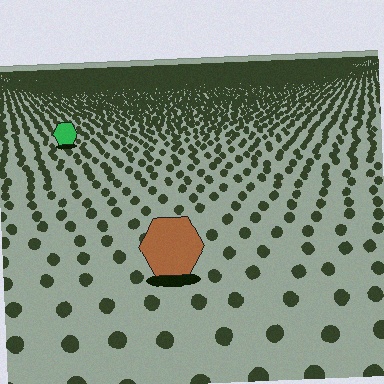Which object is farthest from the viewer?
The green hexagon is farthest from the viewer. It appears smaller and the ground texture around it is denser.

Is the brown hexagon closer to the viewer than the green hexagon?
Yes. The brown hexagon is closer — you can tell from the texture gradient: the ground texture is coarser near it.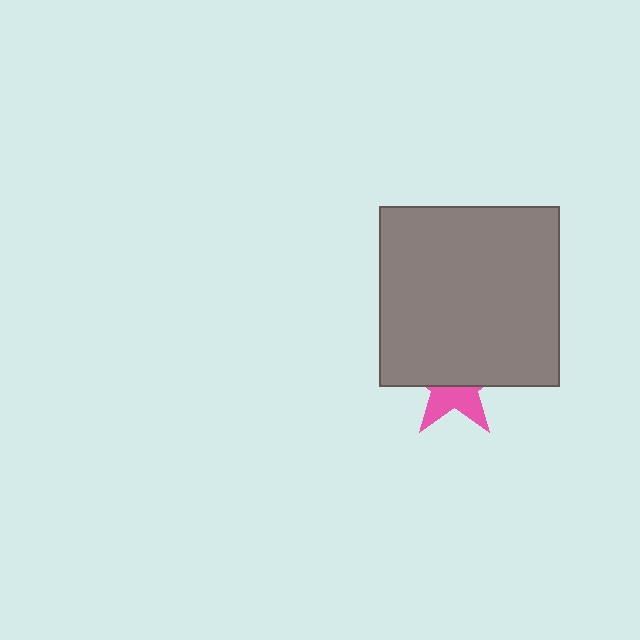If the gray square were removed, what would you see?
You would see the complete pink star.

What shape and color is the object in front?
The object in front is a gray square.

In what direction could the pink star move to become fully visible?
The pink star could move down. That would shift it out from behind the gray square entirely.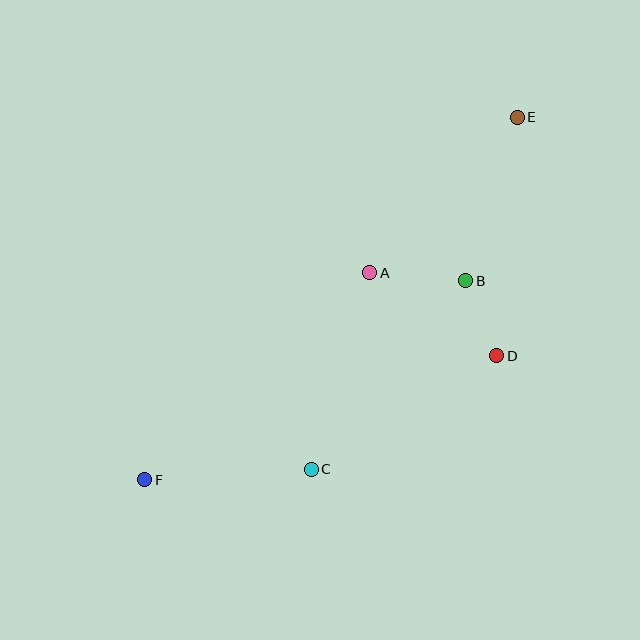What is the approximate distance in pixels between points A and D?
The distance between A and D is approximately 152 pixels.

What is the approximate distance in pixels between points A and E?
The distance between A and E is approximately 214 pixels.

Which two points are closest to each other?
Points B and D are closest to each other.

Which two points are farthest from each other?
Points E and F are farthest from each other.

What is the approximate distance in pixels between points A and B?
The distance between A and B is approximately 97 pixels.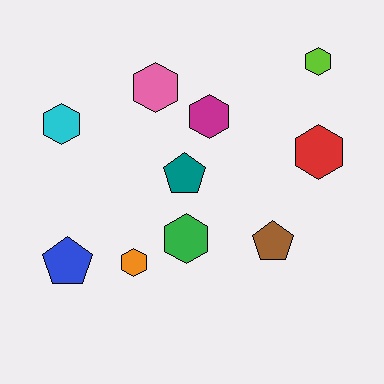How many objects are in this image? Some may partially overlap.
There are 10 objects.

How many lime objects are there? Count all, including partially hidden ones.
There is 1 lime object.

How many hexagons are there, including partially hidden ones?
There are 7 hexagons.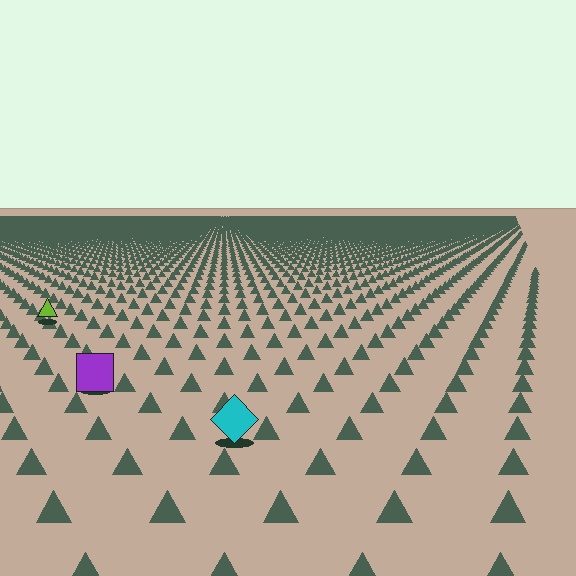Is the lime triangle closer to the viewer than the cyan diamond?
No. The cyan diamond is closer — you can tell from the texture gradient: the ground texture is coarser near it.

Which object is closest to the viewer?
The cyan diamond is closest. The texture marks near it are larger and more spread out.